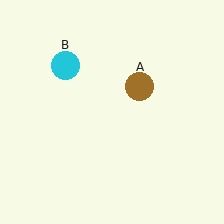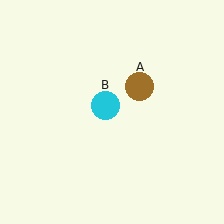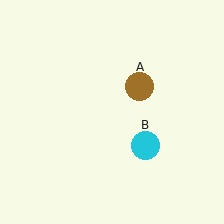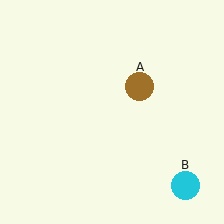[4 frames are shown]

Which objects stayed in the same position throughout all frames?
Brown circle (object A) remained stationary.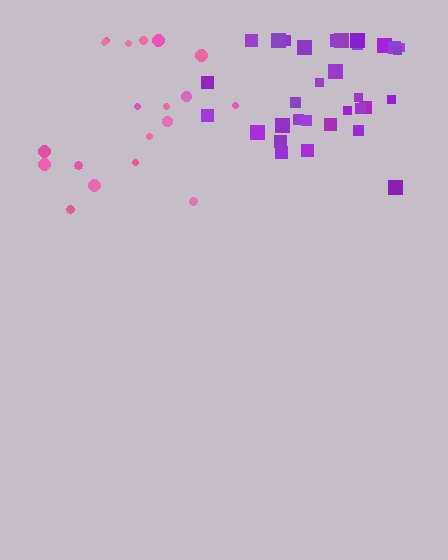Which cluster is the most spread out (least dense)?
Pink.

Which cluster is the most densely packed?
Purple.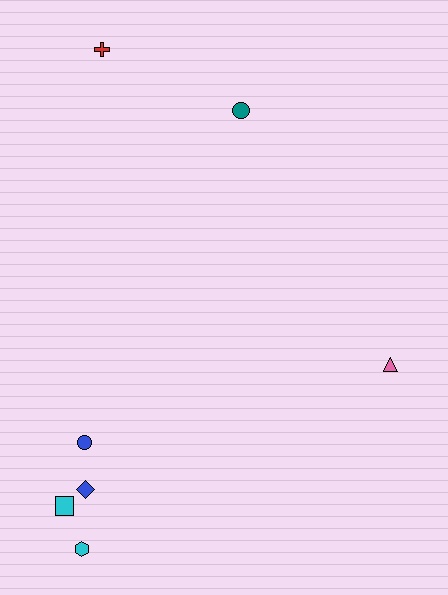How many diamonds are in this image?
There is 1 diamond.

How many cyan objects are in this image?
There are 2 cyan objects.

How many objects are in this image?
There are 7 objects.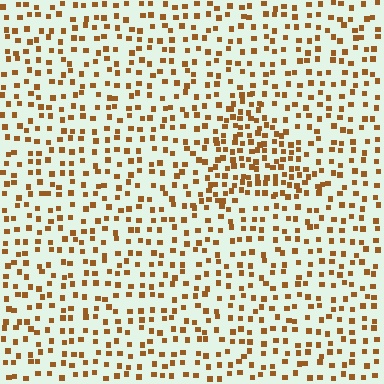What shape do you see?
I see a triangle.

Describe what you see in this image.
The image contains small brown elements arranged at two different densities. A triangle-shaped region is visible where the elements are more densely packed than the surrounding area.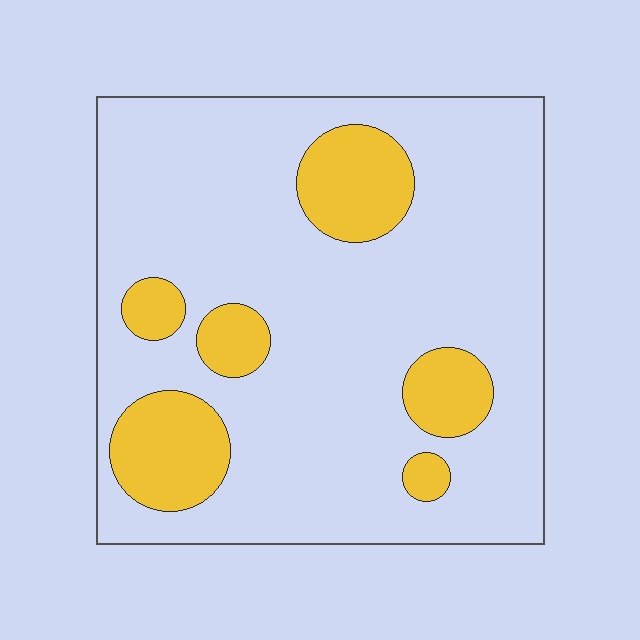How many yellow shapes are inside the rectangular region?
6.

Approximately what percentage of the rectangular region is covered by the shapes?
Approximately 20%.